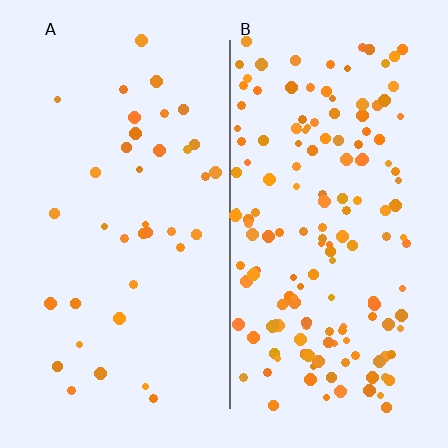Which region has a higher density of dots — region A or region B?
B (the right).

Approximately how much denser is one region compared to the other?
Approximately 4.2× — region B over region A.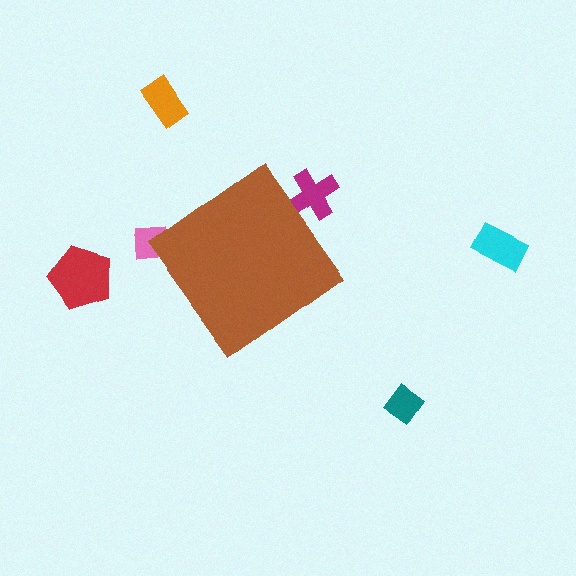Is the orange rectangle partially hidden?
No, the orange rectangle is fully visible.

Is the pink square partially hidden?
Yes, the pink square is partially hidden behind the brown diamond.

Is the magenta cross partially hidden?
Yes, the magenta cross is partially hidden behind the brown diamond.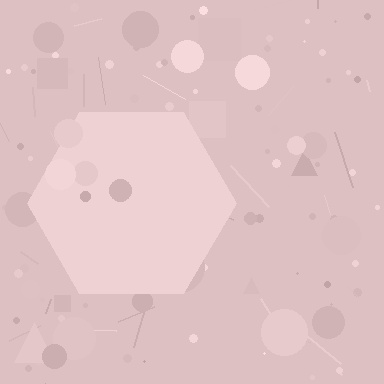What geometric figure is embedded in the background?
A hexagon is embedded in the background.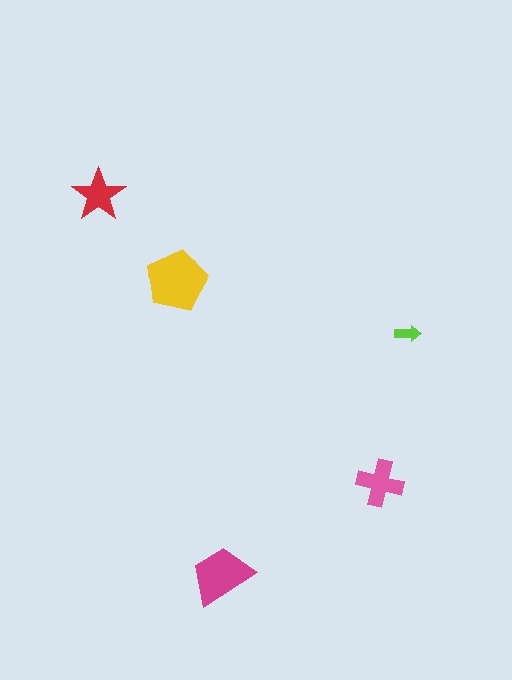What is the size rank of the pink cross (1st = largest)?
3rd.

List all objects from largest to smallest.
The yellow pentagon, the magenta trapezoid, the pink cross, the red star, the lime arrow.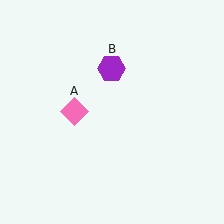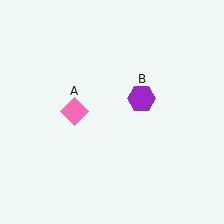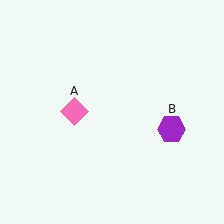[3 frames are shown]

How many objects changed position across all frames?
1 object changed position: purple hexagon (object B).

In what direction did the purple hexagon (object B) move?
The purple hexagon (object B) moved down and to the right.